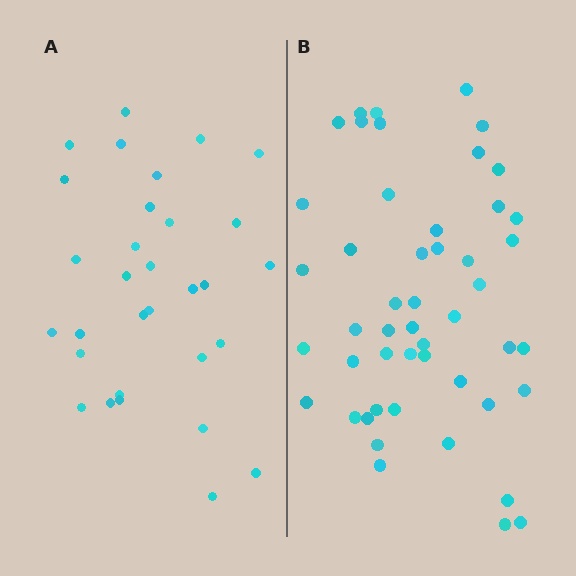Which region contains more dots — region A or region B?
Region B (the right region) has more dots.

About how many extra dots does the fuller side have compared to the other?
Region B has approximately 20 more dots than region A.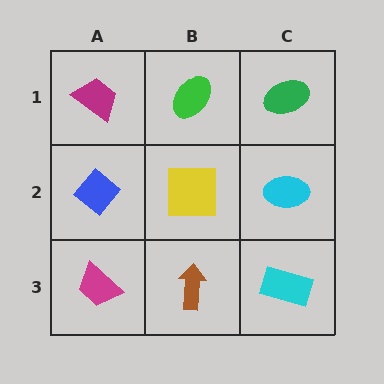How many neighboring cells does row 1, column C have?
2.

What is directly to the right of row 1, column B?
A green ellipse.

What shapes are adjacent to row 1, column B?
A yellow square (row 2, column B), a magenta trapezoid (row 1, column A), a green ellipse (row 1, column C).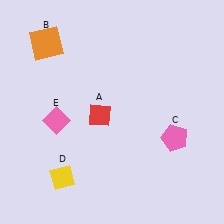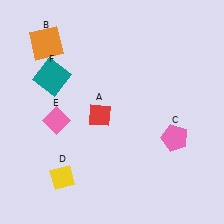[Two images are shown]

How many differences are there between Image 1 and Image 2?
There is 1 difference between the two images.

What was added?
A teal square (F) was added in Image 2.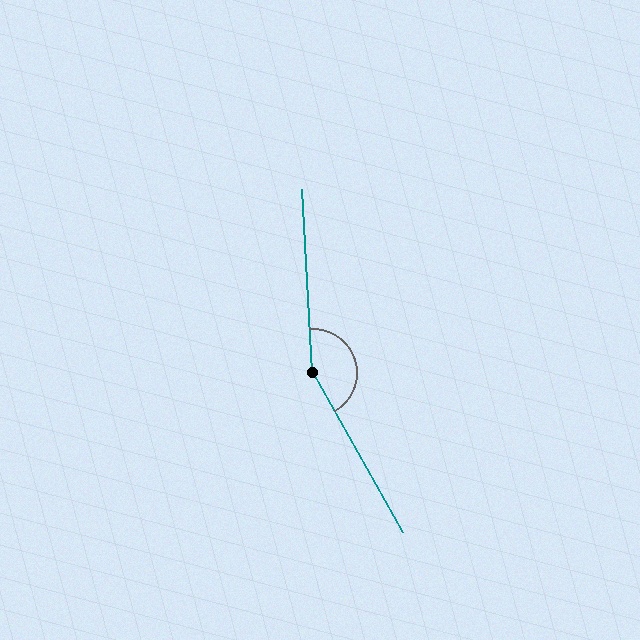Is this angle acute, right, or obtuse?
It is obtuse.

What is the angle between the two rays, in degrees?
Approximately 153 degrees.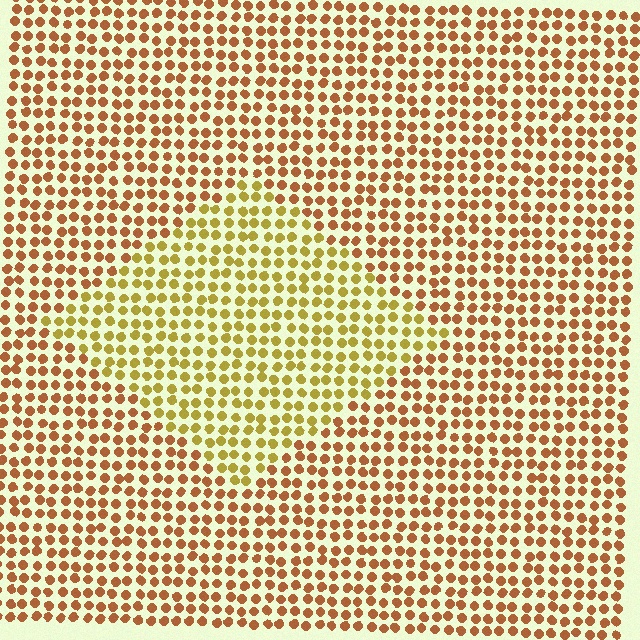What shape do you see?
I see a diamond.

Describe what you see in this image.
The image is filled with small brown elements in a uniform arrangement. A diamond-shaped region is visible where the elements are tinted to a slightly different hue, forming a subtle color boundary.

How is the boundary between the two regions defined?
The boundary is defined purely by a slight shift in hue (about 32 degrees). Spacing, size, and orientation are identical on both sides.